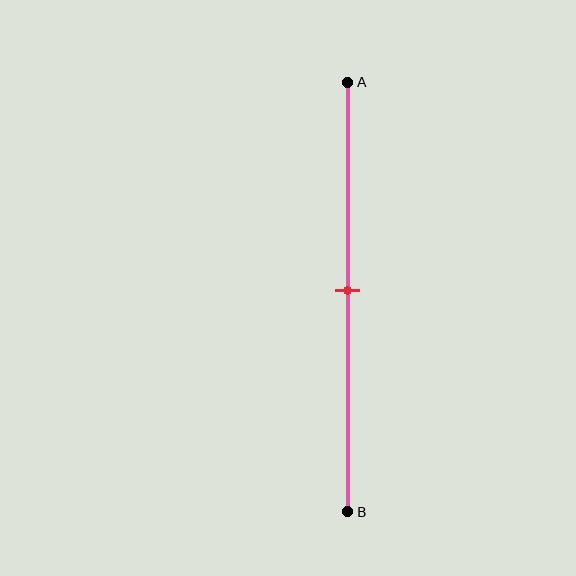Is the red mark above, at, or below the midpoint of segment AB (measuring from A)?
The red mark is approximately at the midpoint of segment AB.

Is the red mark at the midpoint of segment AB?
Yes, the mark is approximately at the midpoint.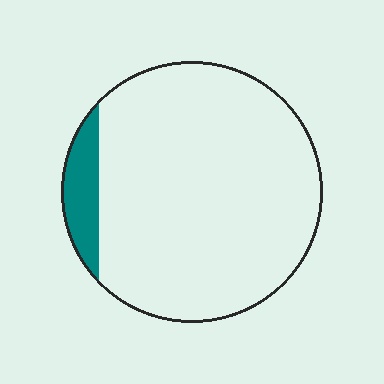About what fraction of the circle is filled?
About one tenth (1/10).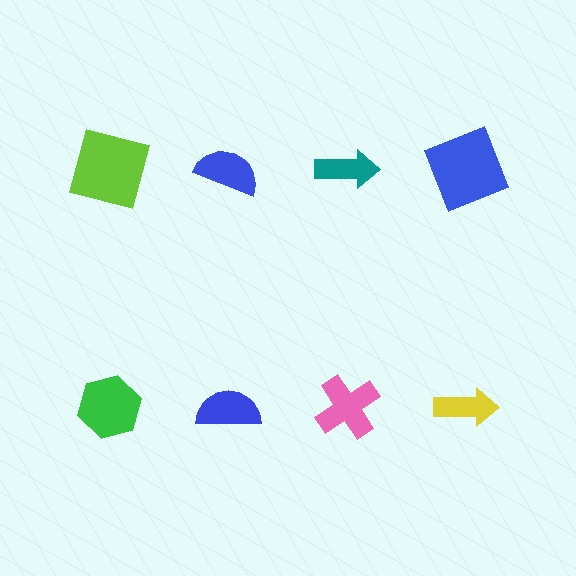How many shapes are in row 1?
4 shapes.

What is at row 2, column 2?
A blue semicircle.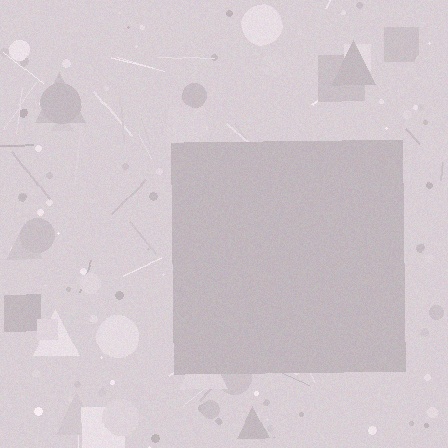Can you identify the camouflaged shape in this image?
The camouflaged shape is a square.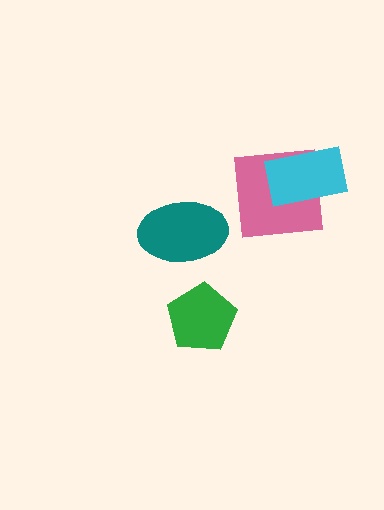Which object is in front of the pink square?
The cyan rectangle is in front of the pink square.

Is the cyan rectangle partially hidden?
No, no other shape covers it.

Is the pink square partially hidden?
Yes, it is partially covered by another shape.